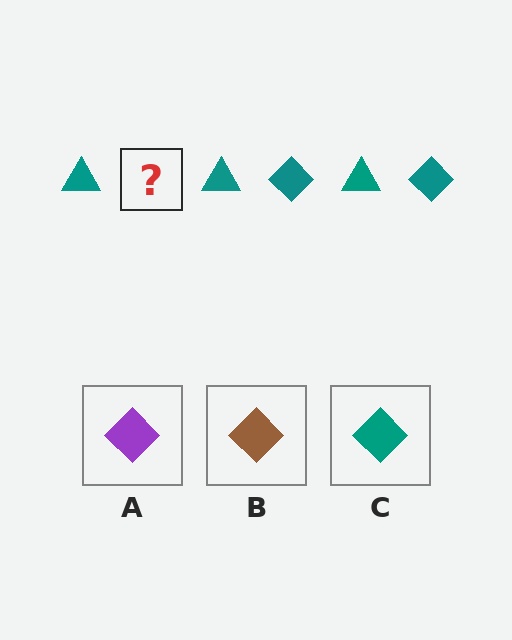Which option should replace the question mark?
Option C.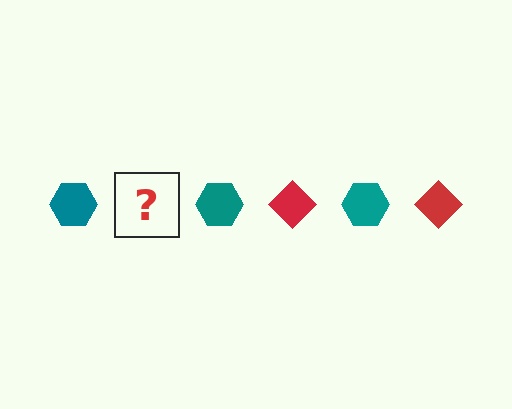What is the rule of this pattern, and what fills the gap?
The rule is that the pattern alternates between teal hexagon and red diamond. The gap should be filled with a red diamond.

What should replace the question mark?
The question mark should be replaced with a red diamond.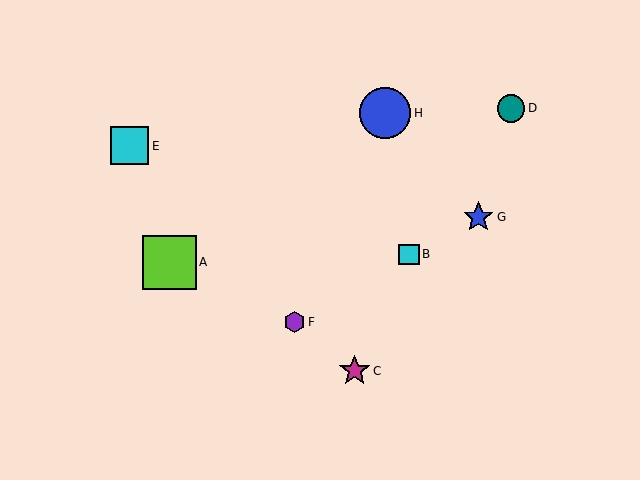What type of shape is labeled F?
Shape F is a purple hexagon.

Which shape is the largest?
The lime square (labeled A) is the largest.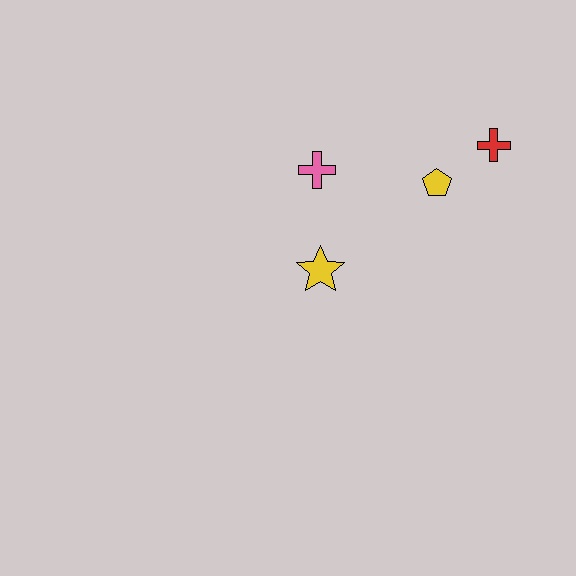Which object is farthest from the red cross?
The yellow star is farthest from the red cross.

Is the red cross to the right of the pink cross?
Yes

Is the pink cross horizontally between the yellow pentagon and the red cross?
No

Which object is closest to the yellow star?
The pink cross is closest to the yellow star.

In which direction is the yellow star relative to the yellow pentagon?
The yellow star is to the left of the yellow pentagon.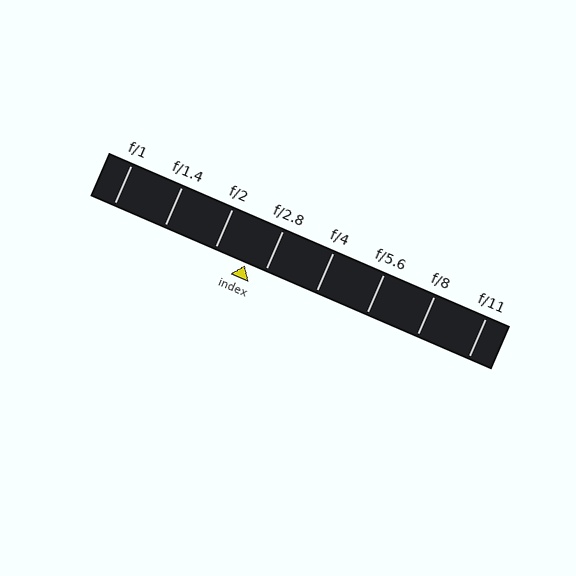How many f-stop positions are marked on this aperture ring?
There are 8 f-stop positions marked.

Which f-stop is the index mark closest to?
The index mark is closest to f/2.8.